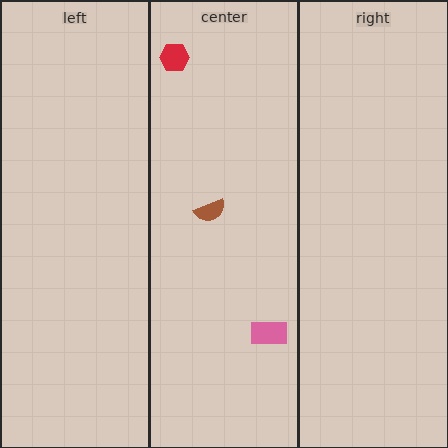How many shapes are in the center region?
3.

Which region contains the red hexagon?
The center region.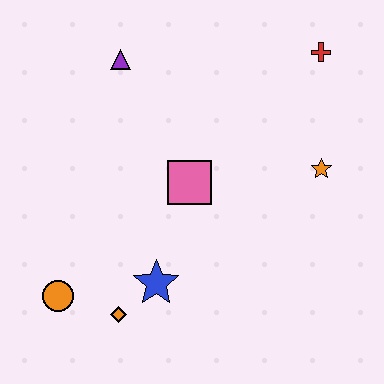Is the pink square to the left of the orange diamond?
No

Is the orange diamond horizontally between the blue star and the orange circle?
Yes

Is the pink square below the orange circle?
No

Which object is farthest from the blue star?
The red cross is farthest from the blue star.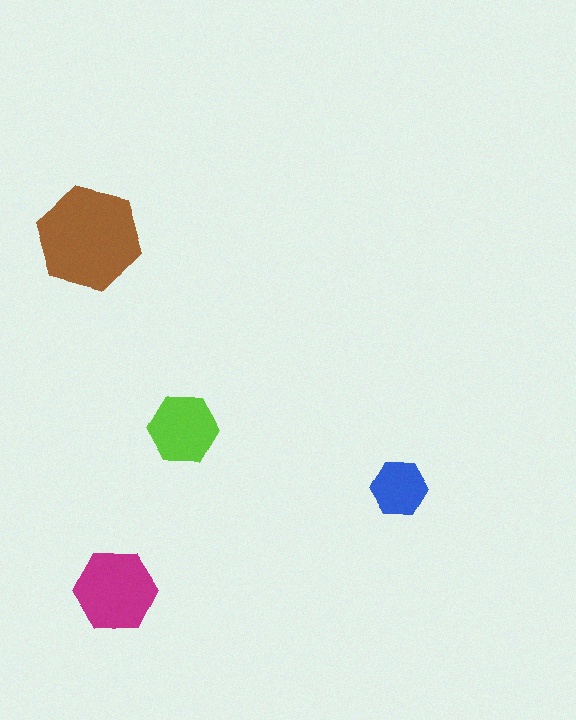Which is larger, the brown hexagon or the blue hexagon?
The brown one.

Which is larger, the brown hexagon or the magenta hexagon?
The brown one.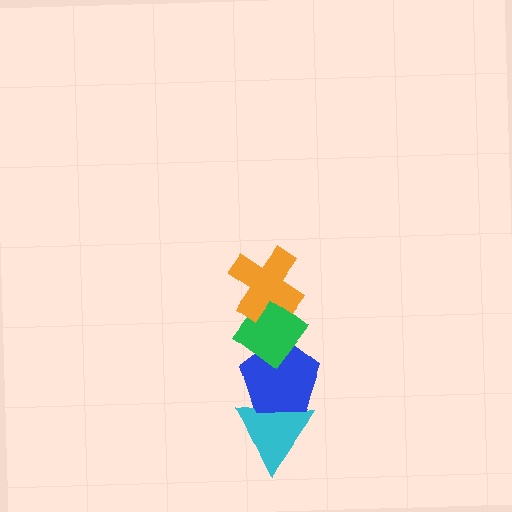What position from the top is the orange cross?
The orange cross is 1st from the top.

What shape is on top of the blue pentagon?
The green diamond is on top of the blue pentagon.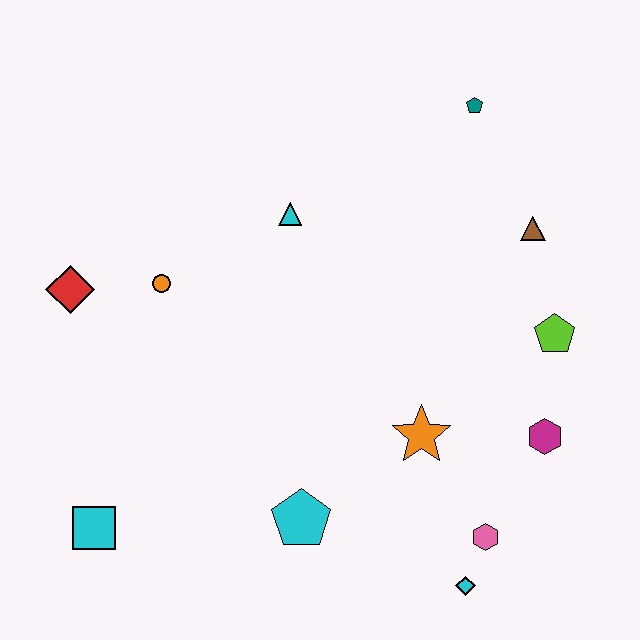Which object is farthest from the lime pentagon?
The cyan square is farthest from the lime pentagon.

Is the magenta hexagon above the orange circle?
No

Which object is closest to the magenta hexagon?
The lime pentagon is closest to the magenta hexagon.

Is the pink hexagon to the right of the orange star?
Yes